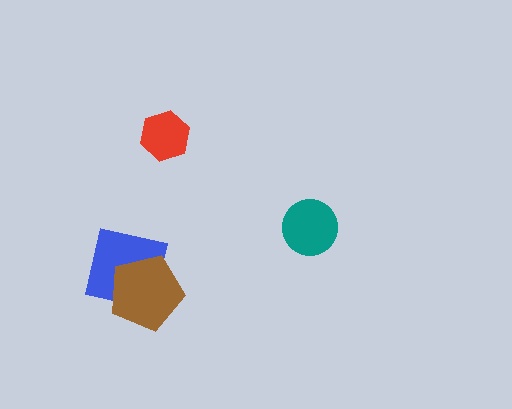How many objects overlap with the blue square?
1 object overlaps with the blue square.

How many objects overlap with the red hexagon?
0 objects overlap with the red hexagon.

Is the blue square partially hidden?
Yes, it is partially covered by another shape.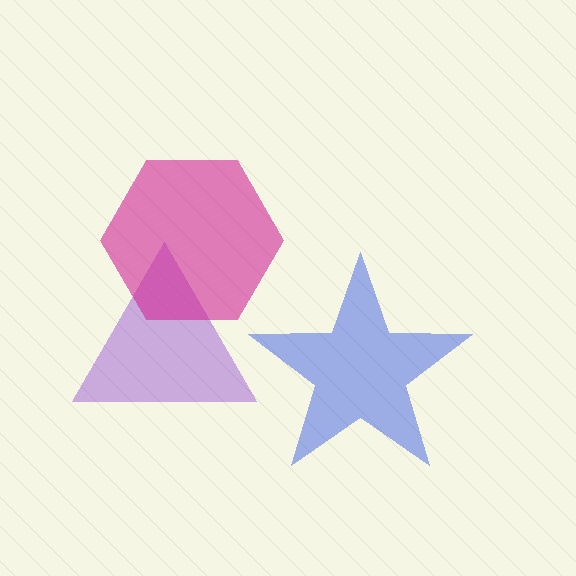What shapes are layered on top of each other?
The layered shapes are: a purple triangle, a blue star, a magenta hexagon.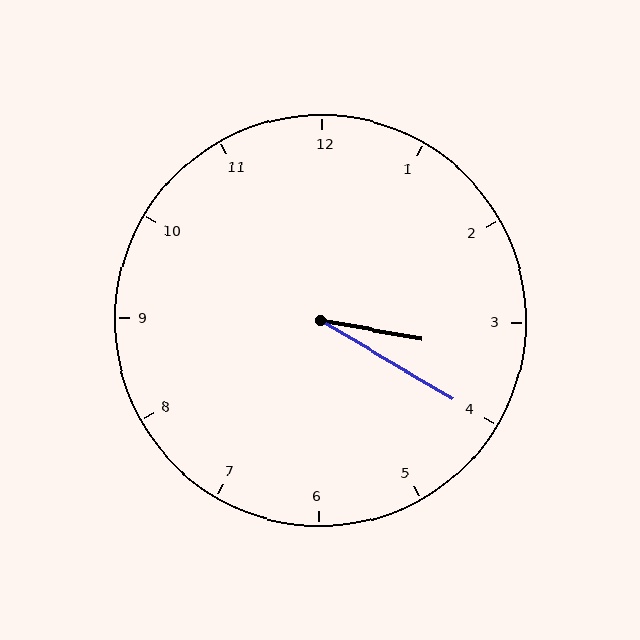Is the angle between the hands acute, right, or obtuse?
It is acute.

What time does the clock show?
3:20.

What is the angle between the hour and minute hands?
Approximately 20 degrees.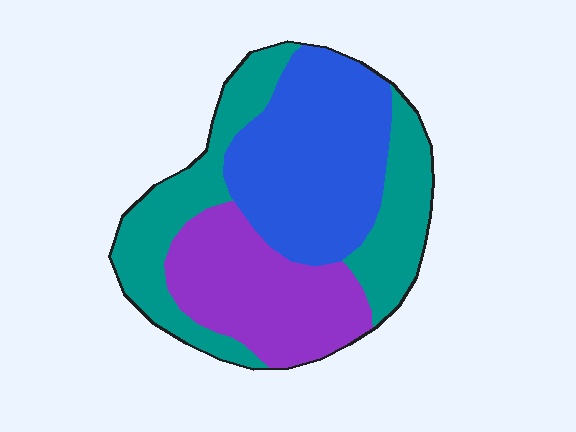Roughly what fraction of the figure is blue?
Blue takes up between a quarter and a half of the figure.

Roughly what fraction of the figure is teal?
Teal takes up about three eighths (3/8) of the figure.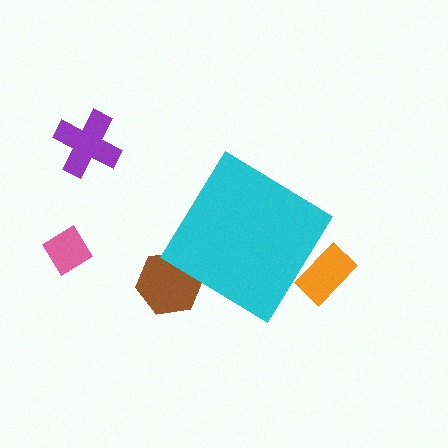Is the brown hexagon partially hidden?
Yes, the brown hexagon is partially hidden behind the cyan diamond.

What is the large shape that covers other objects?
A cyan diamond.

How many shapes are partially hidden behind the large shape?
2 shapes are partially hidden.